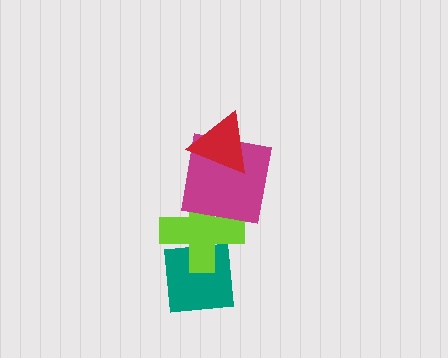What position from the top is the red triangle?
The red triangle is 1st from the top.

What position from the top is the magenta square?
The magenta square is 2nd from the top.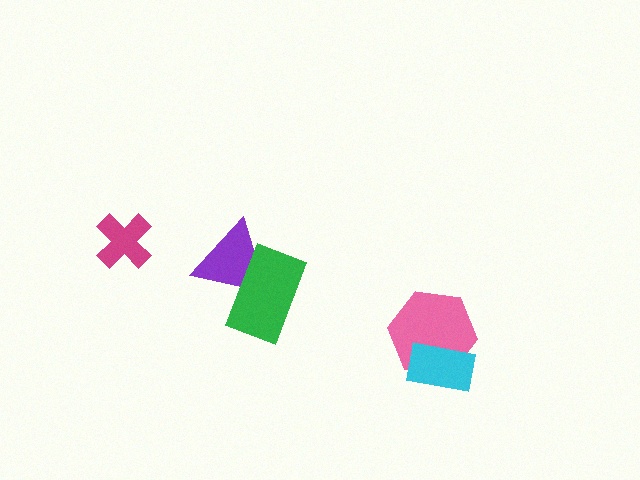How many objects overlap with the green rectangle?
1 object overlaps with the green rectangle.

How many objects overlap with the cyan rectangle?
1 object overlaps with the cyan rectangle.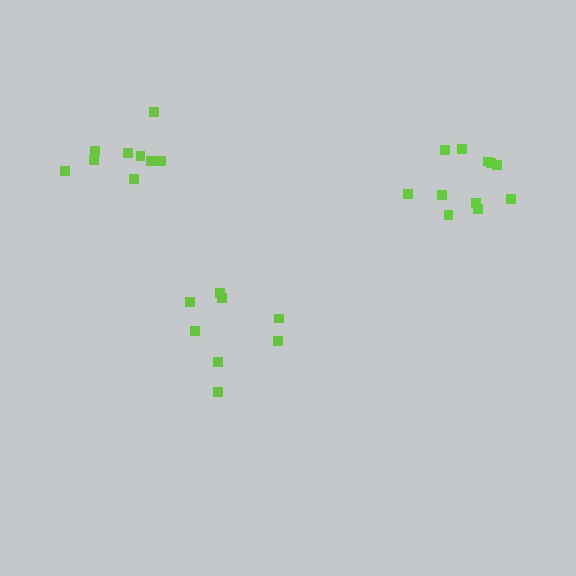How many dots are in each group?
Group 1: 8 dots, Group 2: 11 dots, Group 3: 9 dots (28 total).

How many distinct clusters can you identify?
There are 3 distinct clusters.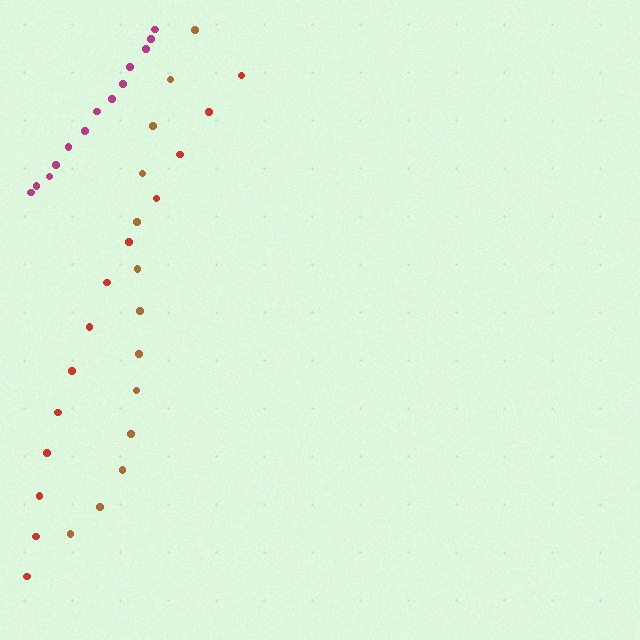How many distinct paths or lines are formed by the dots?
There are 3 distinct paths.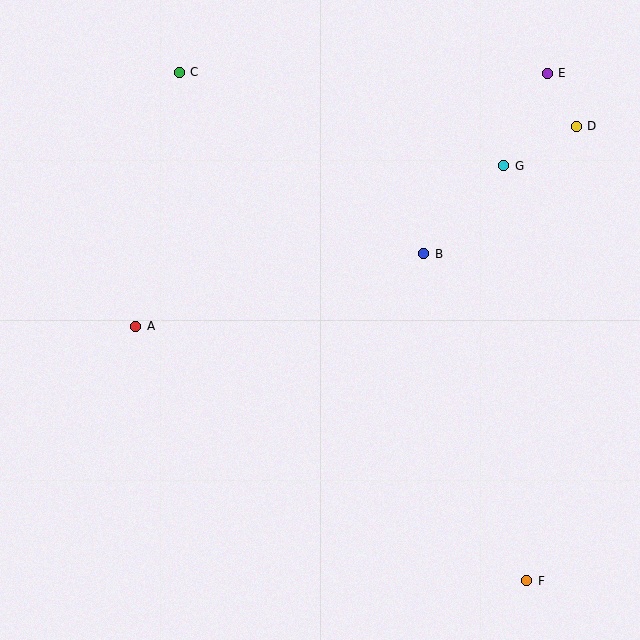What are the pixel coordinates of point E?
Point E is at (547, 73).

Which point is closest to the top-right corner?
Point E is closest to the top-right corner.